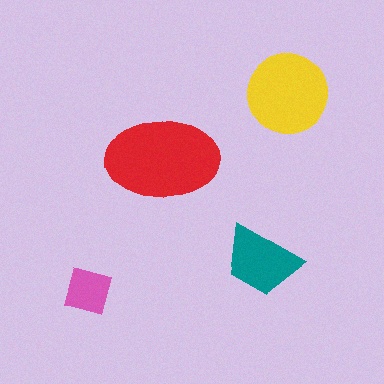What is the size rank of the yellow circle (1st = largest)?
2nd.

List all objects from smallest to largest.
The pink diamond, the teal trapezoid, the yellow circle, the red ellipse.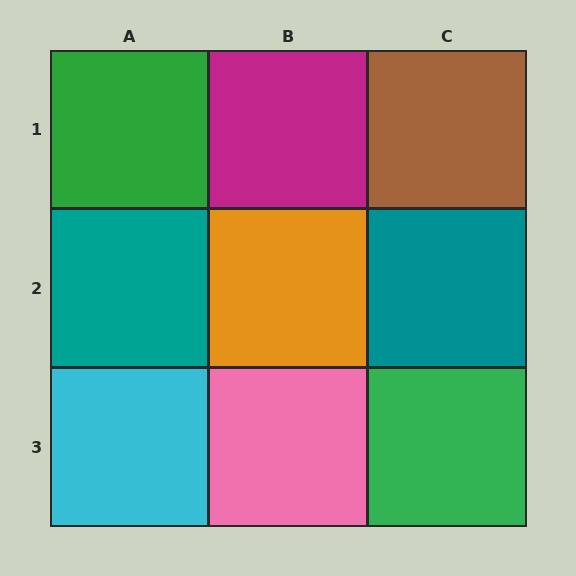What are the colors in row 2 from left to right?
Teal, orange, teal.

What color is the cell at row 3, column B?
Pink.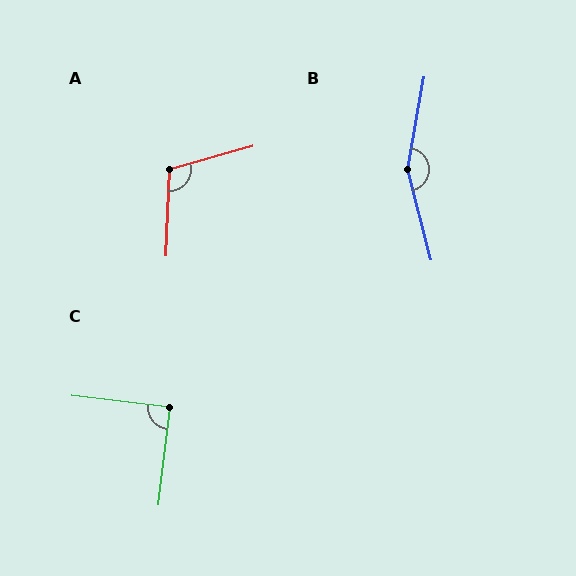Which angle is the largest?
B, at approximately 155 degrees.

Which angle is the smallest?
C, at approximately 90 degrees.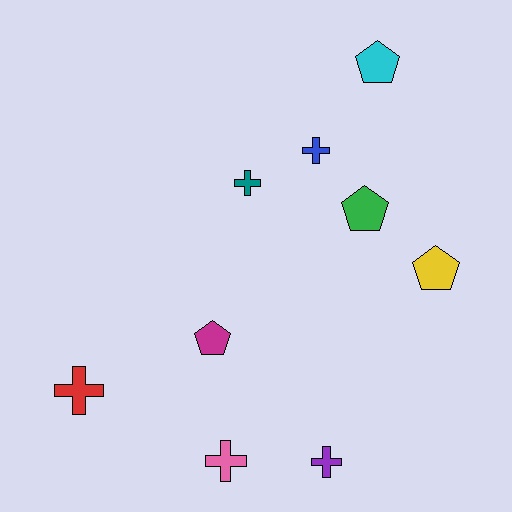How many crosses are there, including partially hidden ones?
There are 5 crosses.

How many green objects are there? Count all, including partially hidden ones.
There is 1 green object.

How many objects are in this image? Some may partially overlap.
There are 9 objects.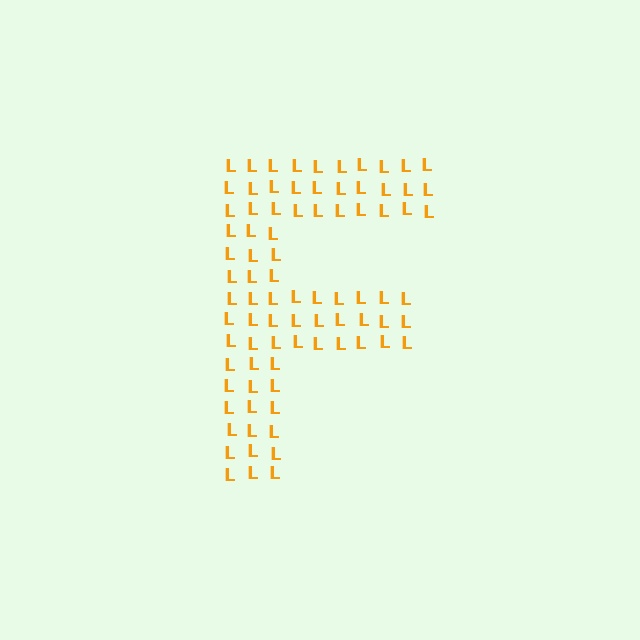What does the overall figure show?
The overall figure shows the letter F.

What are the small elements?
The small elements are letter L's.